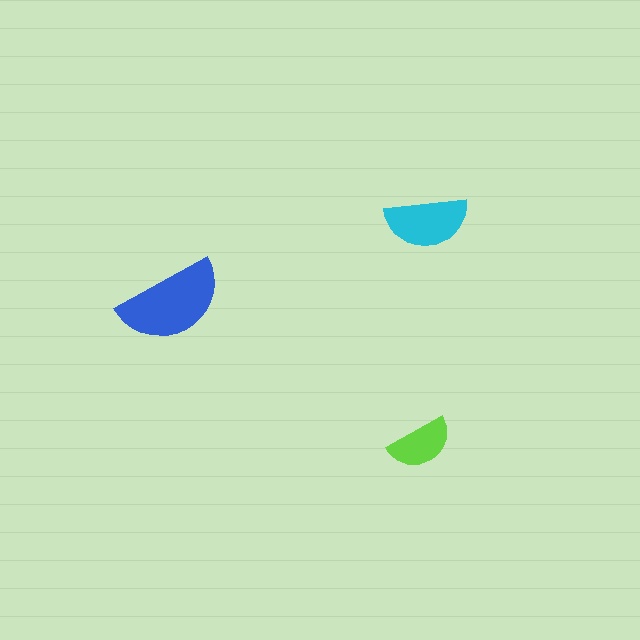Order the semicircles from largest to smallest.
the blue one, the cyan one, the lime one.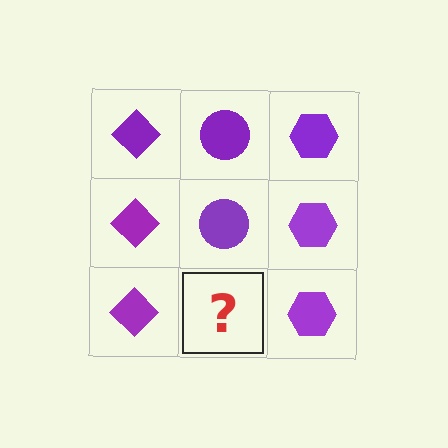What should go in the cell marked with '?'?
The missing cell should contain a purple circle.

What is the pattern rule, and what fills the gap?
The rule is that each column has a consistent shape. The gap should be filled with a purple circle.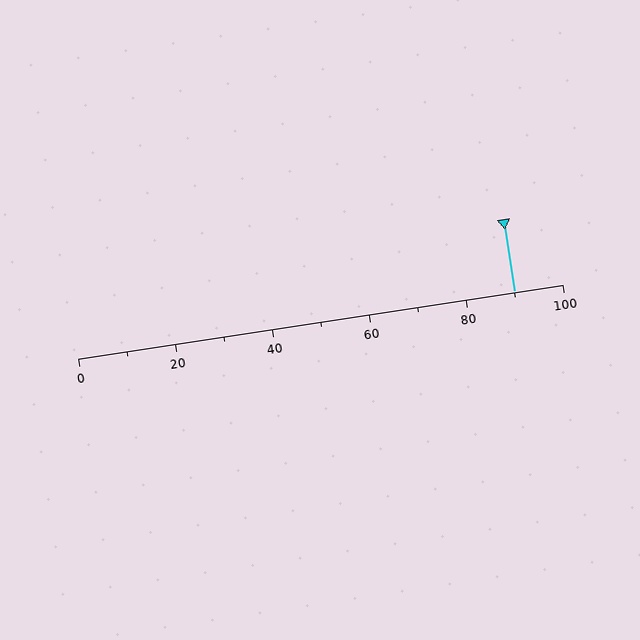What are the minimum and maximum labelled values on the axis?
The axis runs from 0 to 100.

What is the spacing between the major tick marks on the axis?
The major ticks are spaced 20 apart.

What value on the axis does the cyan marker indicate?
The marker indicates approximately 90.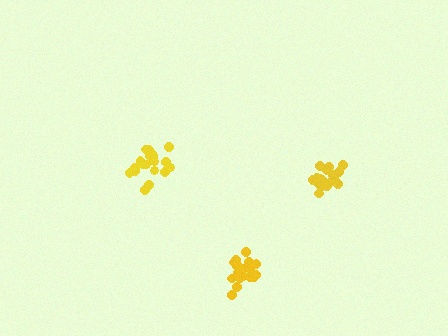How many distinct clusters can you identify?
There are 3 distinct clusters.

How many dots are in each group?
Group 1: 19 dots, Group 2: 21 dots, Group 3: 19 dots (59 total).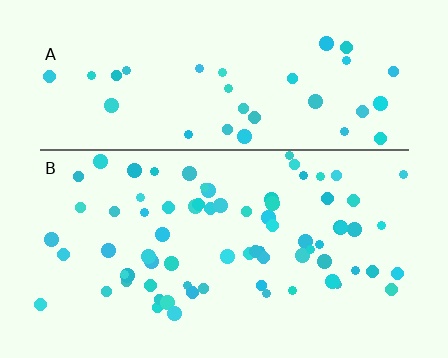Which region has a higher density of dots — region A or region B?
B (the bottom).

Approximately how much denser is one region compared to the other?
Approximately 2.0× — region B over region A.